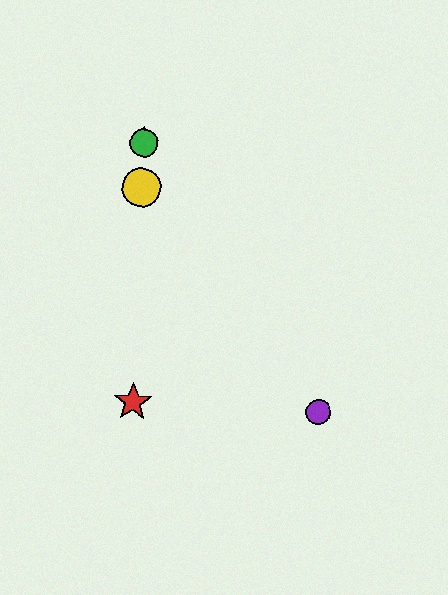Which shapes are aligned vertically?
The red star, the blue star, the green circle, the yellow circle are aligned vertically.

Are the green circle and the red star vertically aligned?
Yes, both are at x≈144.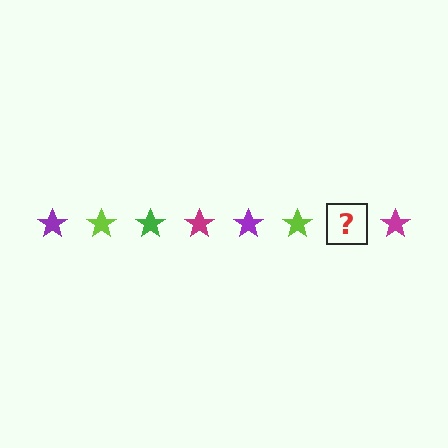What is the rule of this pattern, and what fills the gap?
The rule is that the pattern cycles through purple, lime, green, magenta stars. The gap should be filled with a green star.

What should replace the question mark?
The question mark should be replaced with a green star.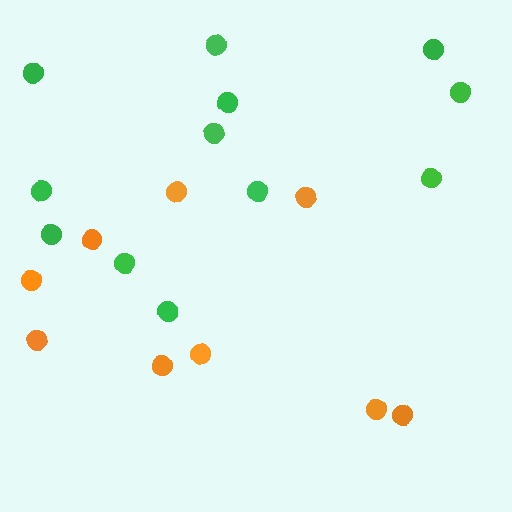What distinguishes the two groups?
There are 2 groups: one group of orange circles (9) and one group of green circles (12).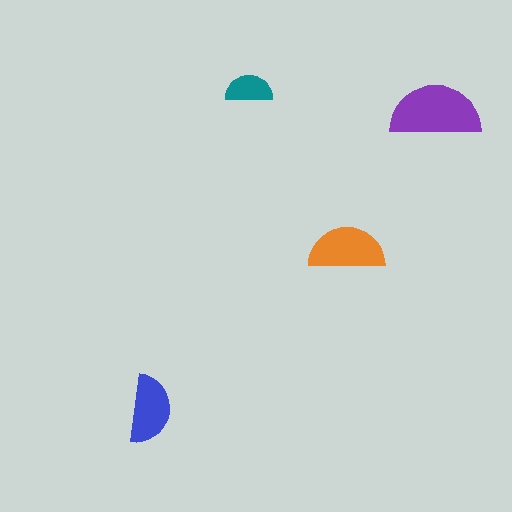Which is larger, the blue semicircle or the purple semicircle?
The purple one.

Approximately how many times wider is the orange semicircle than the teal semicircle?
About 1.5 times wider.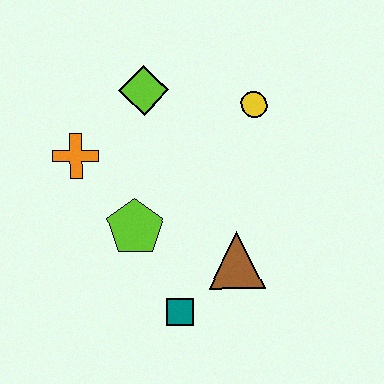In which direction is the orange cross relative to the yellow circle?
The orange cross is to the left of the yellow circle.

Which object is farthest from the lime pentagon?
The yellow circle is farthest from the lime pentagon.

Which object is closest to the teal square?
The brown triangle is closest to the teal square.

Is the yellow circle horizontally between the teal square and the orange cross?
No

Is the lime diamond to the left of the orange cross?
No